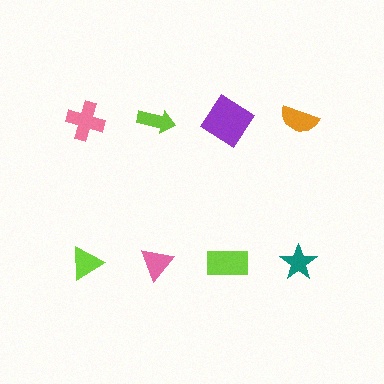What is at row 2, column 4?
A teal star.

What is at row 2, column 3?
A lime rectangle.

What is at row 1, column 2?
A lime arrow.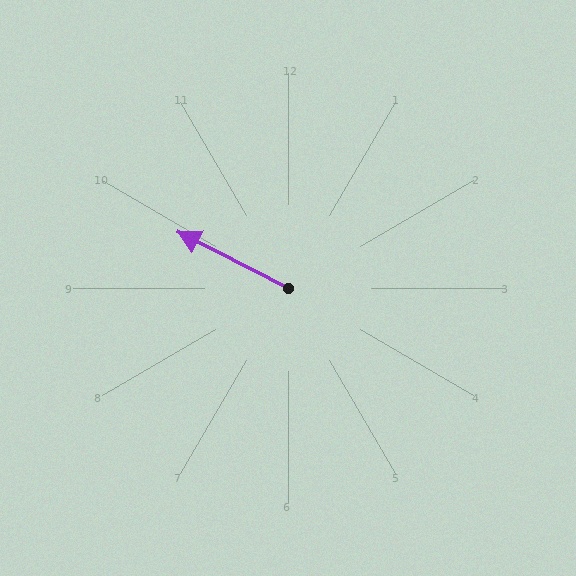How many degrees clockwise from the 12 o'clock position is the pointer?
Approximately 297 degrees.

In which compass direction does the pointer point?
Northwest.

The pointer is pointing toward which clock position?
Roughly 10 o'clock.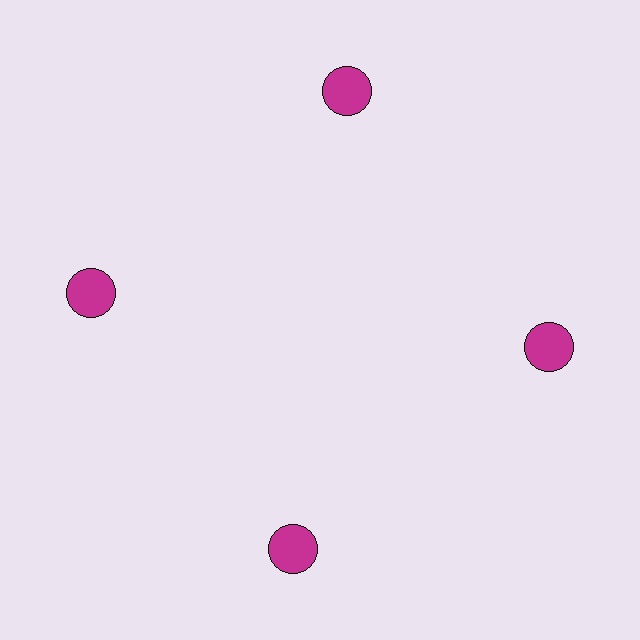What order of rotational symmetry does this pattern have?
This pattern has 4-fold rotational symmetry.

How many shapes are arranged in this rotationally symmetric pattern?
There are 4 shapes, arranged in 4 groups of 1.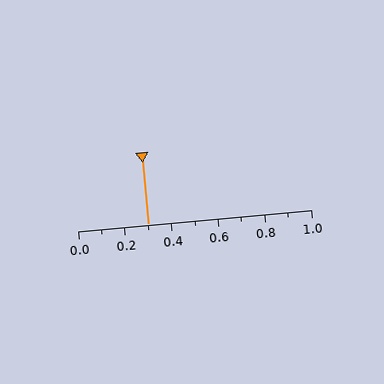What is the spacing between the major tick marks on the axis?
The major ticks are spaced 0.2 apart.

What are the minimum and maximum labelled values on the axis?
The axis runs from 0.0 to 1.0.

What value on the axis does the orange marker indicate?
The marker indicates approximately 0.3.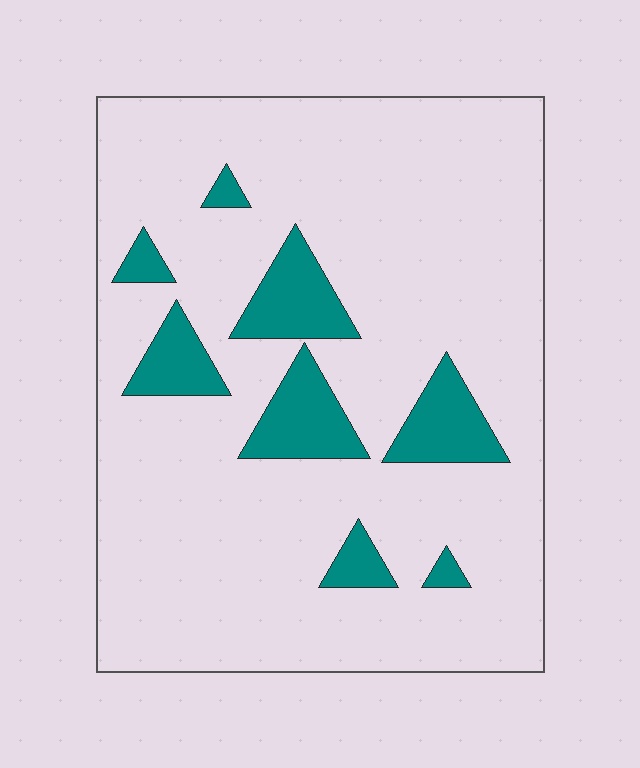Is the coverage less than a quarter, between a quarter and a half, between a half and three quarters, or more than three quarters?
Less than a quarter.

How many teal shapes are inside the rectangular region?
8.